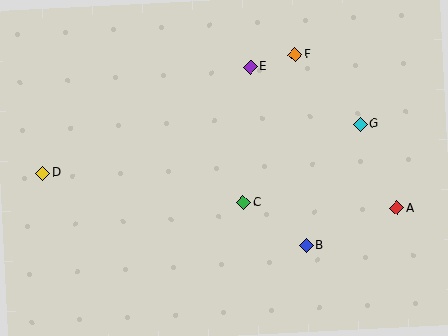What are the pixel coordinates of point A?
Point A is at (397, 208).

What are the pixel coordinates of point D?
Point D is at (43, 173).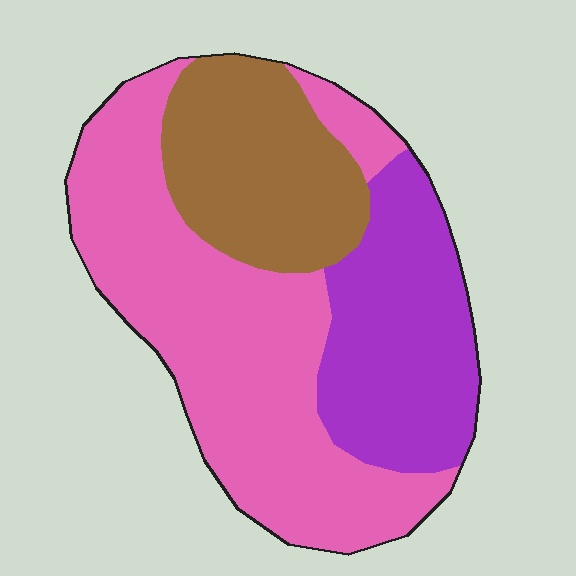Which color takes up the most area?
Pink, at roughly 50%.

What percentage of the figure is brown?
Brown covers 23% of the figure.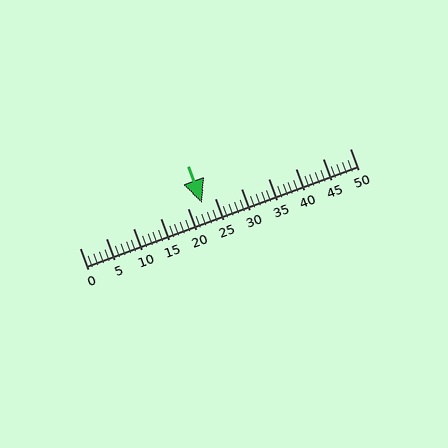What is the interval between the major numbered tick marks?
The major tick marks are spaced 5 units apart.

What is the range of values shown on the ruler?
The ruler shows values from 0 to 50.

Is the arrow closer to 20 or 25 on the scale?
The arrow is closer to 25.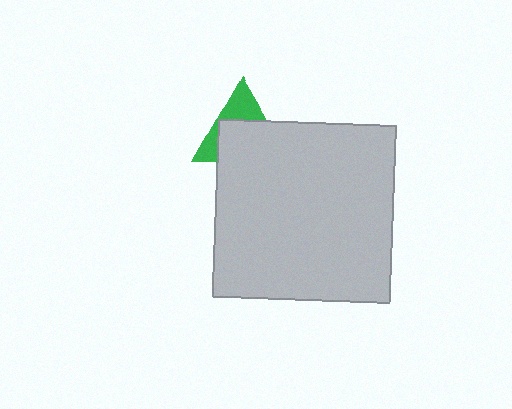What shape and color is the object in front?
The object in front is a light gray square.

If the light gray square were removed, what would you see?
You would see the complete green triangle.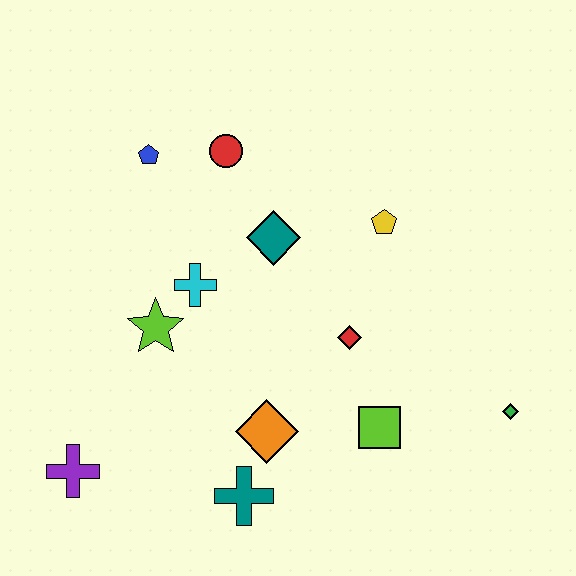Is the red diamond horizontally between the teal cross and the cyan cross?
No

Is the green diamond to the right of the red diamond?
Yes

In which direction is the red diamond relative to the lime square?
The red diamond is above the lime square.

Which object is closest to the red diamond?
The lime square is closest to the red diamond.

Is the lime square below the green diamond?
Yes